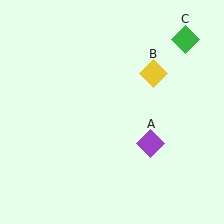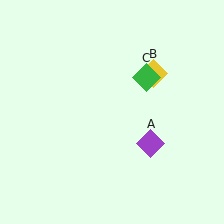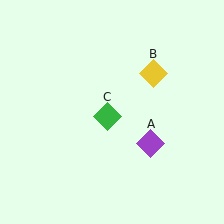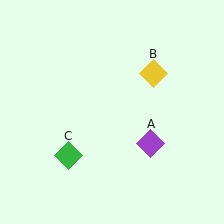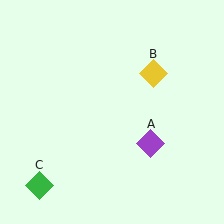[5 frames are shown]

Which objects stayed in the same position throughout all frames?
Purple diamond (object A) and yellow diamond (object B) remained stationary.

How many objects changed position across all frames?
1 object changed position: green diamond (object C).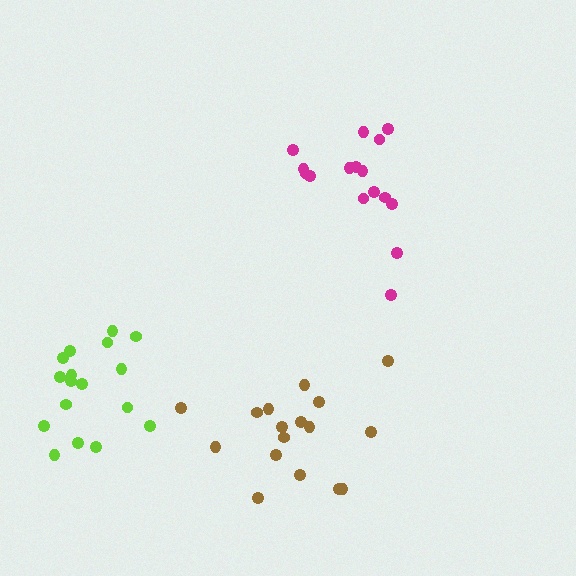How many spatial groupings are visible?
There are 3 spatial groupings.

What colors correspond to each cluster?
The clusters are colored: magenta, lime, brown.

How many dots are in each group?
Group 1: 16 dots, Group 2: 17 dots, Group 3: 17 dots (50 total).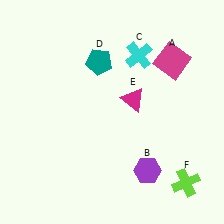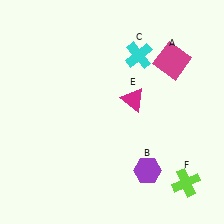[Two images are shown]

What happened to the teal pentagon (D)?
The teal pentagon (D) was removed in Image 2. It was in the top-left area of Image 1.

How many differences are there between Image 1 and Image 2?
There is 1 difference between the two images.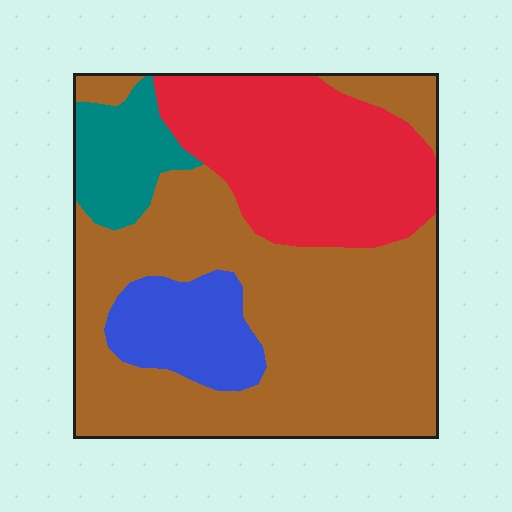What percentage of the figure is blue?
Blue takes up less than a sixth of the figure.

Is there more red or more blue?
Red.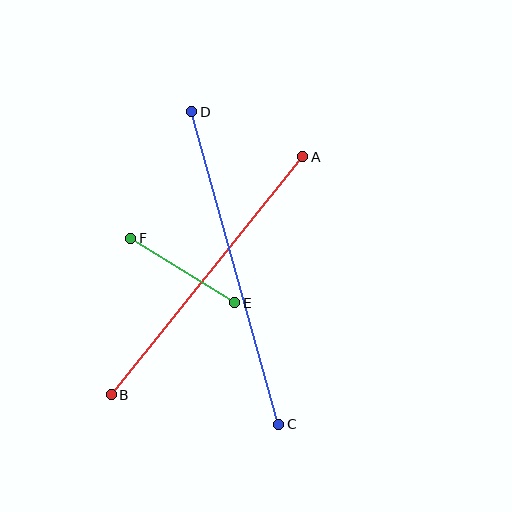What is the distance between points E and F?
The distance is approximately 122 pixels.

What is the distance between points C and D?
The distance is approximately 325 pixels.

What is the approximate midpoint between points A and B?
The midpoint is at approximately (207, 276) pixels.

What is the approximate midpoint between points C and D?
The midpoint is at approximately (235, 268) pixels.